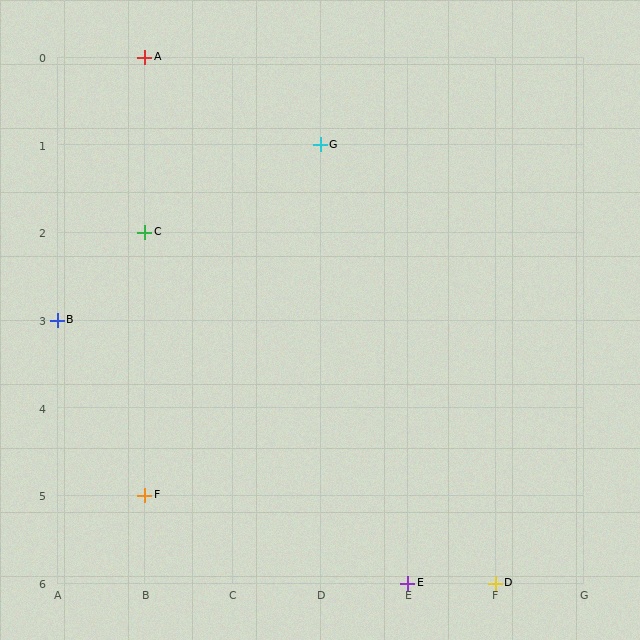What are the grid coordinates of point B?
Point B is at grid coordinates (A, 3).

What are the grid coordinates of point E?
Point E is at grid coordinates (E, 6).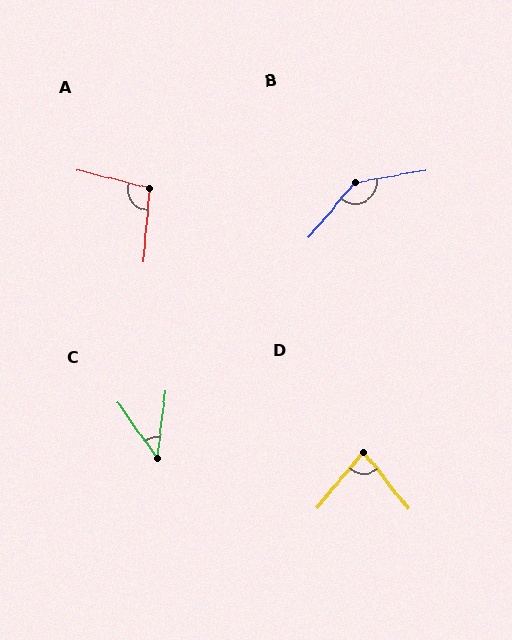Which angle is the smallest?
C, at approximately 42 degrees.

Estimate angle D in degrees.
Approximately 78 degrees.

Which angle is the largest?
B, at approximately 140 degrees.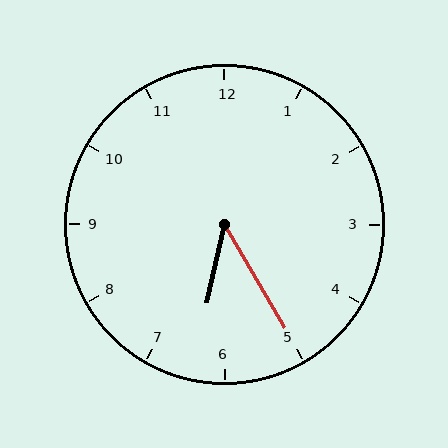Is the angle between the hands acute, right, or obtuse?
It is acute.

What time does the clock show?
6:25.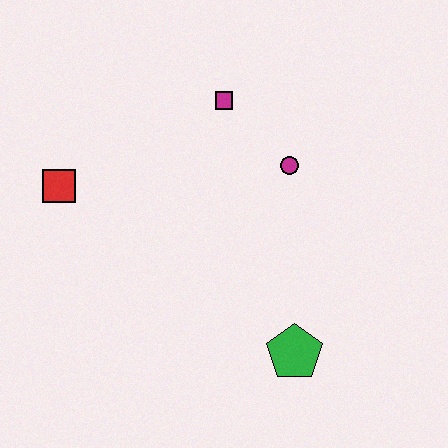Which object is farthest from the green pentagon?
The red square is farthest from the green pentagon.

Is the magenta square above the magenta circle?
Yes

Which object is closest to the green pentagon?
The magenta circle is closest to the green pentagon.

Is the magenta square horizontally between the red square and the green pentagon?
Yes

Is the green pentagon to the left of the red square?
No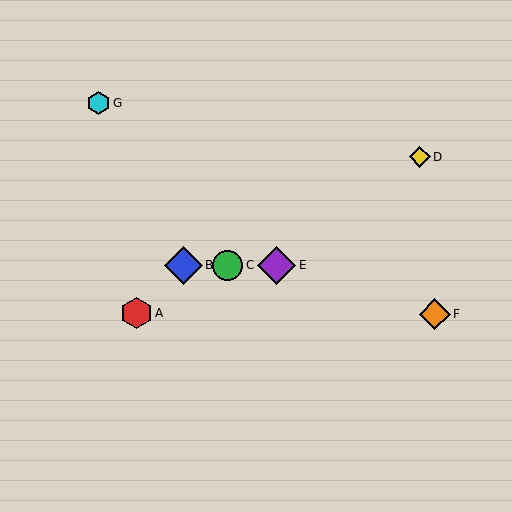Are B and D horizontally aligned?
No, B is at y≈265 and D is at y≈157.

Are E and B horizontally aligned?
Yes, both are at y≈265.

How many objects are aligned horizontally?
3 objects (B, C, E) are aligned horizontally.